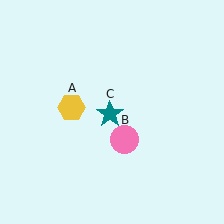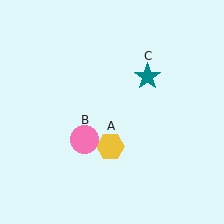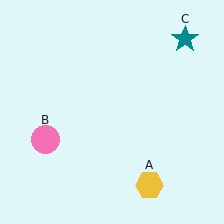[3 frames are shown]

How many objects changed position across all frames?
3 objects changed position: yellow hexagon (object A), pink circle (object B), teal star (object C).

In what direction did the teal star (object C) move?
The teal star (object C) moved up and to the right.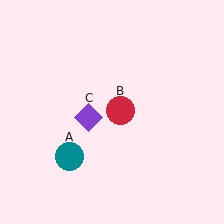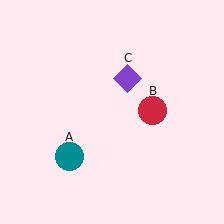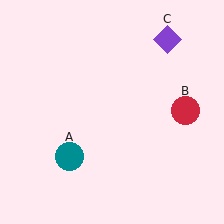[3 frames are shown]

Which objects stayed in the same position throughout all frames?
Teal circle (object A) remained stationary.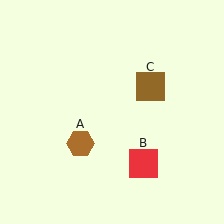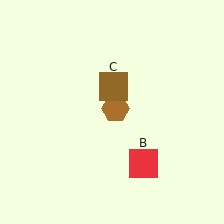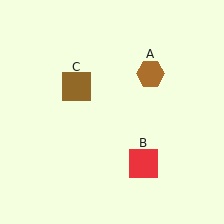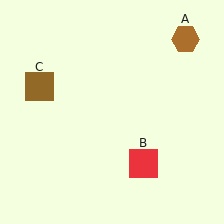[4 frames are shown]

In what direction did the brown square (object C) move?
The brown square (object C) moved left.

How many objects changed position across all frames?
2 objects changed position: brown hexagon (object A), brown square (object C).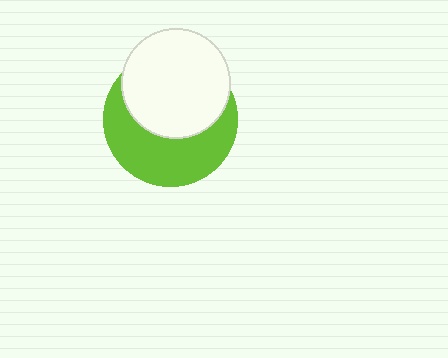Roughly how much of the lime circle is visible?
About half of it is visible (roughly 49%).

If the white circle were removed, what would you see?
You would see the complete lime circle.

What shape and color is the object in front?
The object in front is a white circle.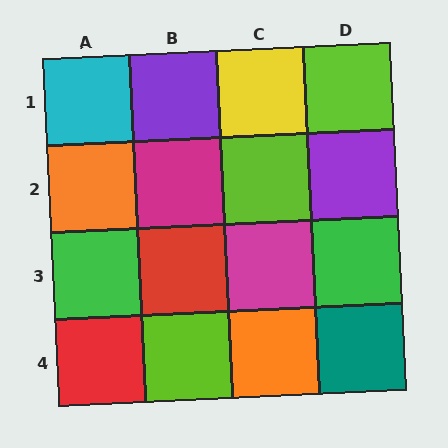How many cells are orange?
2 cells are orange.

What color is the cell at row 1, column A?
Cyan.